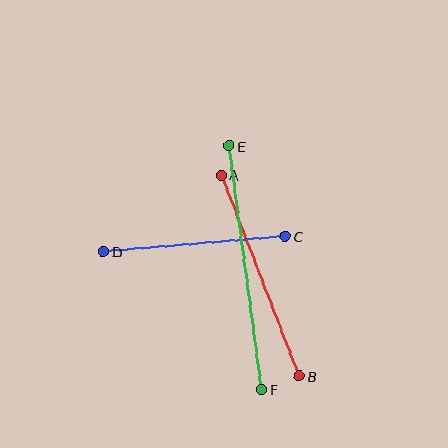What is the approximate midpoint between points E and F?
The midpoint is at approximately (245, 268) pixels.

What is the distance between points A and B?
The distance is approximately 216 pixels.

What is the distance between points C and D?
The distance is approximately 182 pixels.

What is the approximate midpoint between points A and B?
The midpoint is at approximately (260, 276) pixels.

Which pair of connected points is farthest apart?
Points E and F are farthest apart.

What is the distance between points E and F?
The distance is approximately 246 pixels.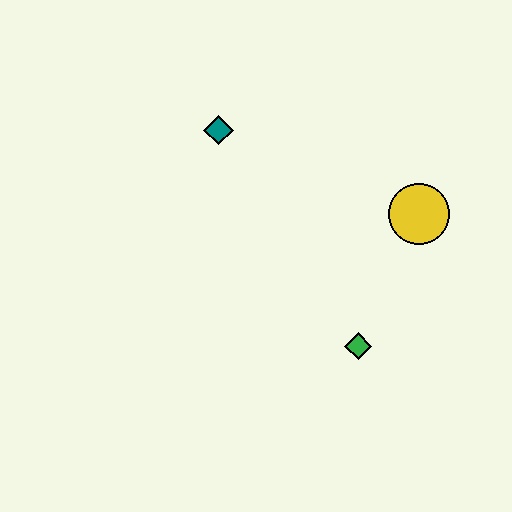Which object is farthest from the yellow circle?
The teal diamond is farthest from the yellow circle.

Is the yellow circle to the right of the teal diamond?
Yes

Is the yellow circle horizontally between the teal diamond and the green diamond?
No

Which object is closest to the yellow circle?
The green diamond is closest to the yellow circle.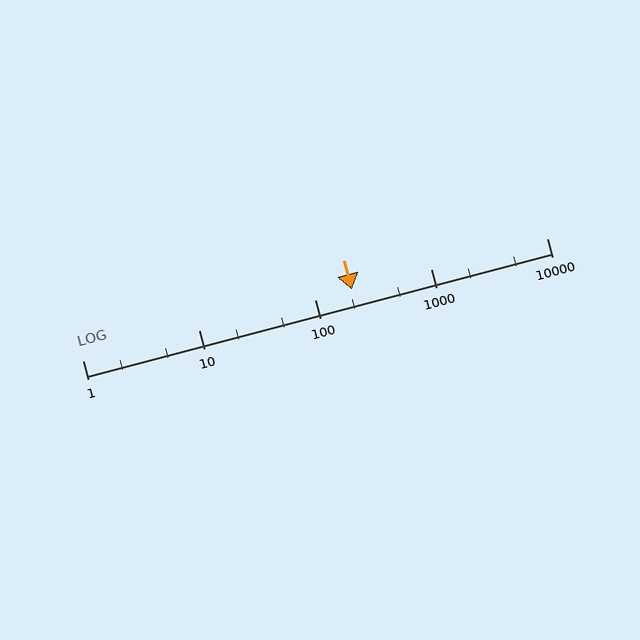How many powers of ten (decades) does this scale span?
The scale spans 4 decades, from 1 to 10000.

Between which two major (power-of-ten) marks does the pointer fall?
The pointer is between 100 and 1000.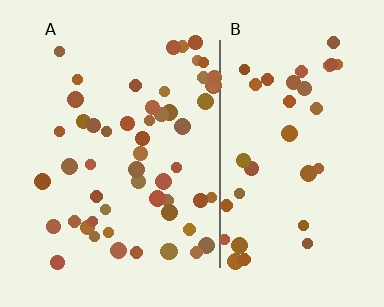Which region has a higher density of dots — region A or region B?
A (the left).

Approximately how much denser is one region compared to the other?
Approximately 1.5× — region A over region B.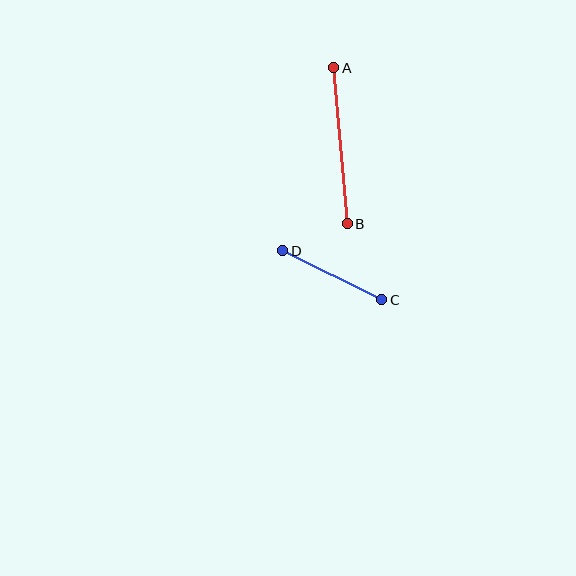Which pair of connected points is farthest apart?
Points A and B are farthest apart.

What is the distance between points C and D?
The distance is approximately 110 pixels.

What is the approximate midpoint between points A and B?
The midpoint is at approximately (341, 146) pixels.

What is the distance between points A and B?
The distance is approximately 156 pixels.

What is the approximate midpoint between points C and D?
The midpoint is at approximately (332, 275) pixels.